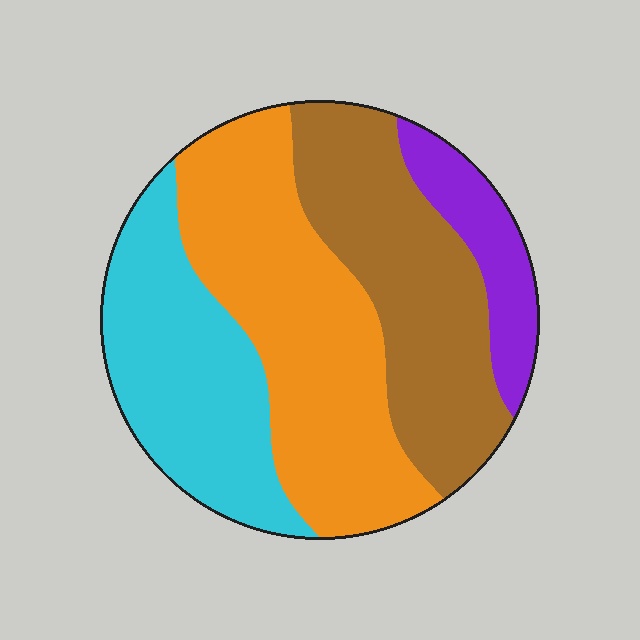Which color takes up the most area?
Orange, at roughly 35%.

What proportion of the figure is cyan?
Cyan covers roughly 25% of the figure.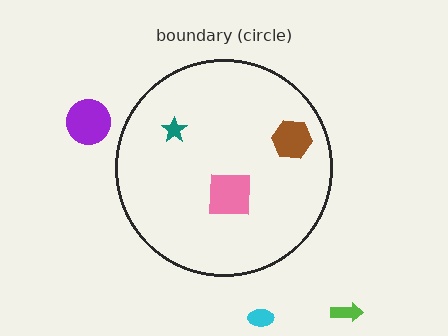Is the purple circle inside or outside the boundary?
Outside.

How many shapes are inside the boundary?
3 inside, 4 outside.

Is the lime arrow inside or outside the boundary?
Outside.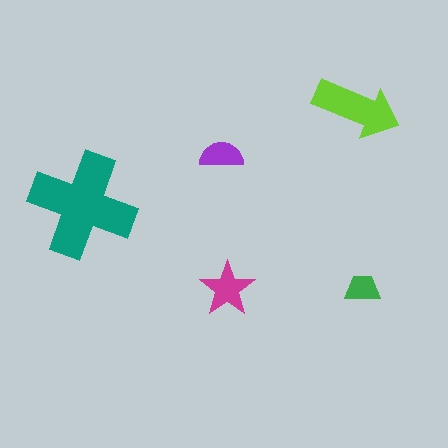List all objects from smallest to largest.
The green trapezoid, the purple semicircle, the magenta star, the lime arrow, the teal cross.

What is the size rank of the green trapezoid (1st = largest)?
5th.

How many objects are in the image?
There are 5 objects in the image.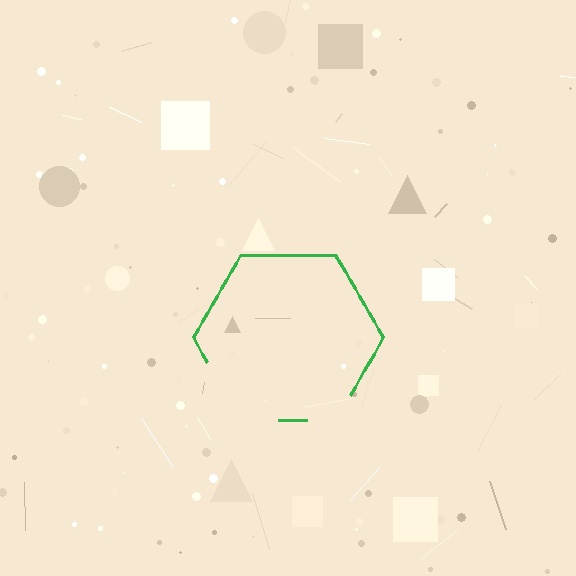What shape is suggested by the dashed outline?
The dashed outline suggests a hexagon.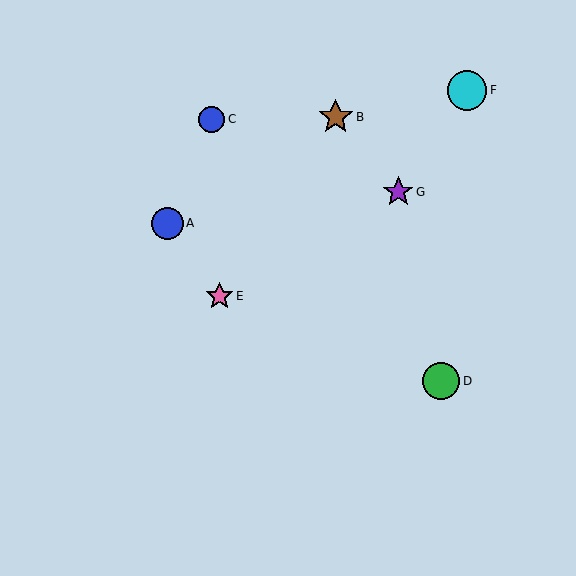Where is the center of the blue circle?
The center of the blue circle is at (167, 223).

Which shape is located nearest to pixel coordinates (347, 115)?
The brown star (labeled B) at (336, 117) is nearest to that location.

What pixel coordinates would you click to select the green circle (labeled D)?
Click at (441, 381) to select the green circle D.